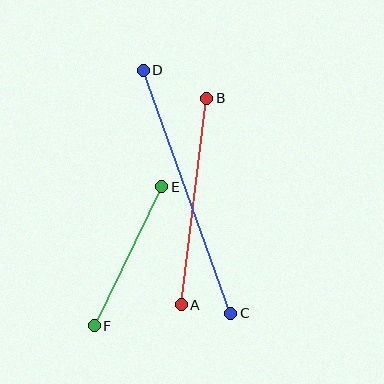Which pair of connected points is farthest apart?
Points C and D are farthest apart.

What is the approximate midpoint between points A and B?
The midpoint is at approximately (194, 201) pixels.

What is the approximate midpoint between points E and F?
The midpoint is at approximately (128, 256) pixels.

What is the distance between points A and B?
The distance is approximately 208 pixels.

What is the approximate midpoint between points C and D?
The midpoint is at approximately (187, 192) pixels.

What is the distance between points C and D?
The distance is approximately 258 pixels.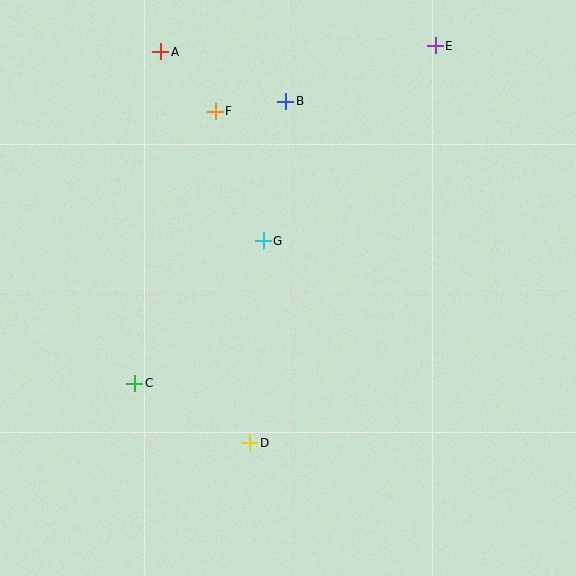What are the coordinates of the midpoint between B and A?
The midpoint between B and A is at (223, 76).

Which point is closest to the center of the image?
Point G at (263, 241) is closest to the center.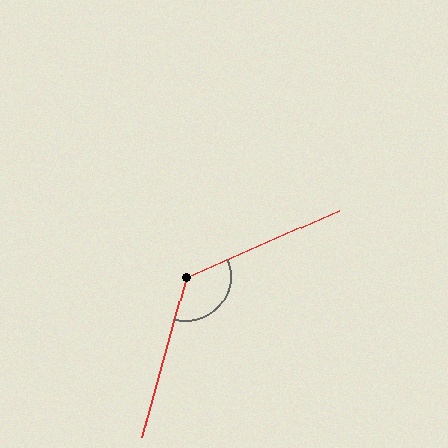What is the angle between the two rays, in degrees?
Approximately 129 degrees.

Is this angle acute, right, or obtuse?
It is obtuse.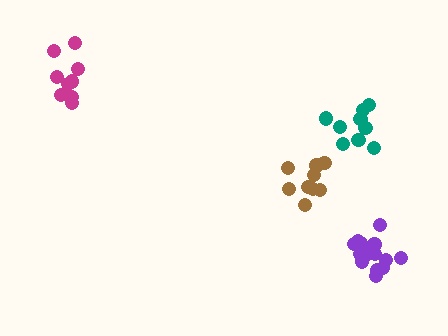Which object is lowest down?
The purple cluster is bottommost.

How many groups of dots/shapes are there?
There are 4 groups.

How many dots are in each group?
Group 1: 9 dots, Group 2: 9 dots, Group 3: 14 dots, Group 4: 9 dots (41 total).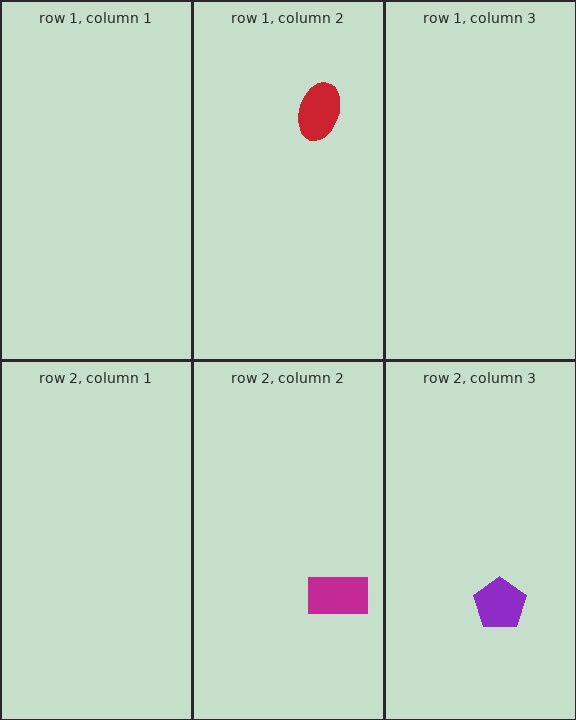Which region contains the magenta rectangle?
The row 2, column 2 region.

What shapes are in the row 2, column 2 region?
The magenta rectangle.